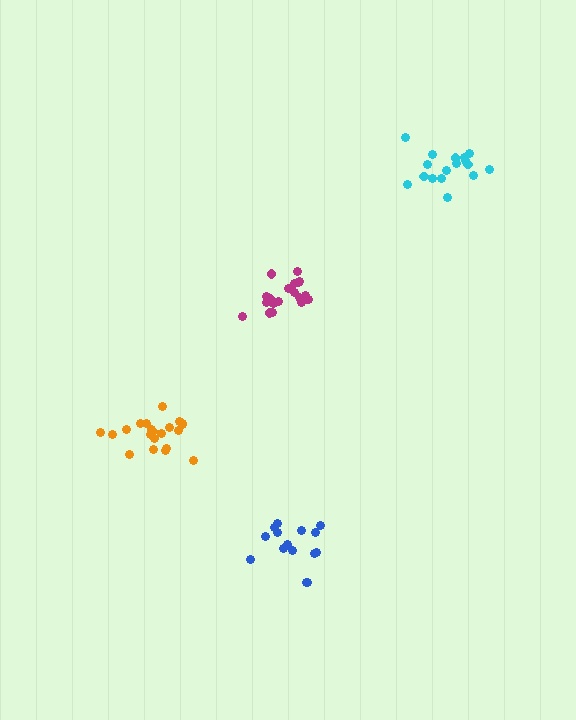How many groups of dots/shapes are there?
There are 4 groups.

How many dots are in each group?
Group 1: 21 dots, Group 2: 17 dots, Group 3: 15 dots, Group 4: 21 dots (74 total).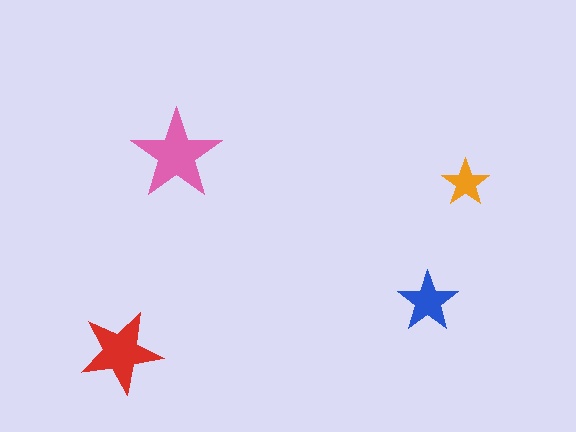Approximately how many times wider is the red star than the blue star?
About 1.5 times wider.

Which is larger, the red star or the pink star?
The pink one.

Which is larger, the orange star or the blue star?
The blue one.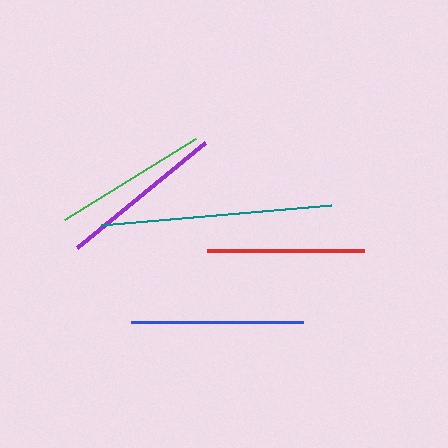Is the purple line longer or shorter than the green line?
The purple line is longer than the green line.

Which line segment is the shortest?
The green line is the shortest at approximately 154 pixels.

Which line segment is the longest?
The teal line is the longest at approximately 231 pixels.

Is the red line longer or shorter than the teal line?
The teal line is longer than the red line.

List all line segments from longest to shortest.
From longest to shortest: teal, blue, purple, red, green.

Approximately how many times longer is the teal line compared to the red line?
The teal line is approximately 1.5 times the length of the red line.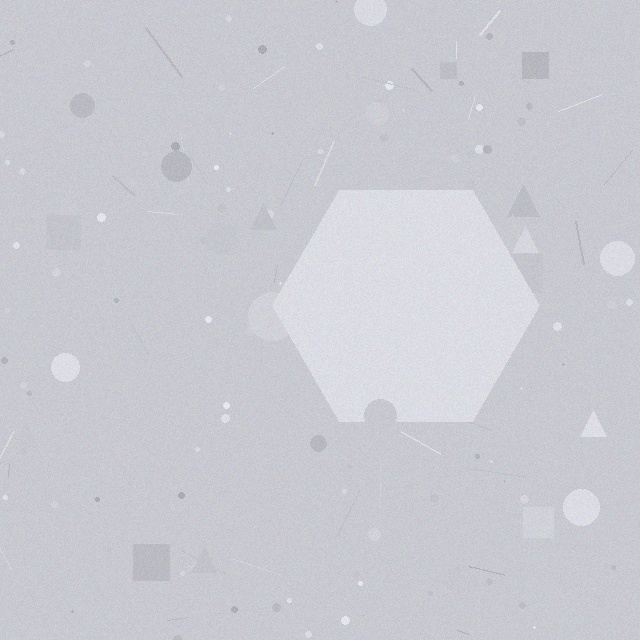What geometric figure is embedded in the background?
A hexagon is embedded in the background.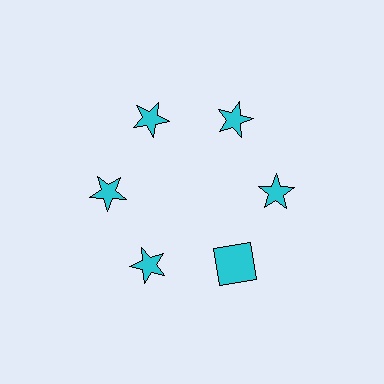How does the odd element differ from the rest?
It has a different shape: square instead of star.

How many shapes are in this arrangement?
There are 6 shapes arranged in a ring pattern.